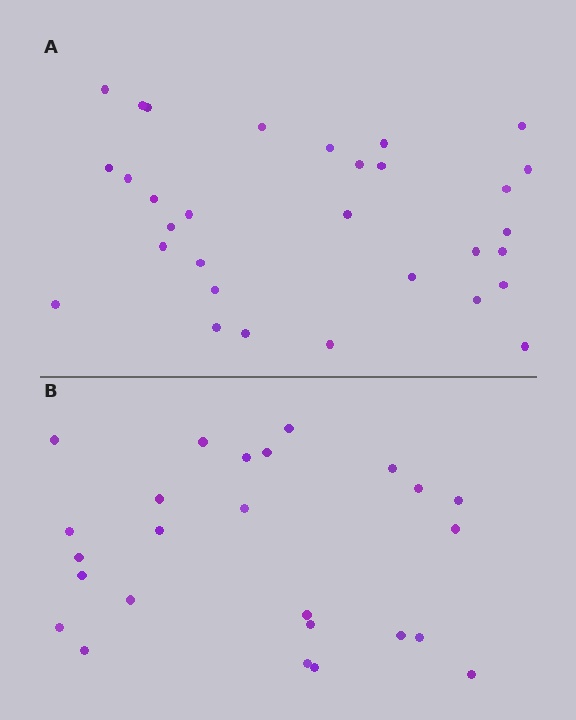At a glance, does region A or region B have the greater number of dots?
Region A (the top region) has more dots.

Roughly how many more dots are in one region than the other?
Region A has about 6 more dots than region B.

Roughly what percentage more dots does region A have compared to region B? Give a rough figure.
About 25% more.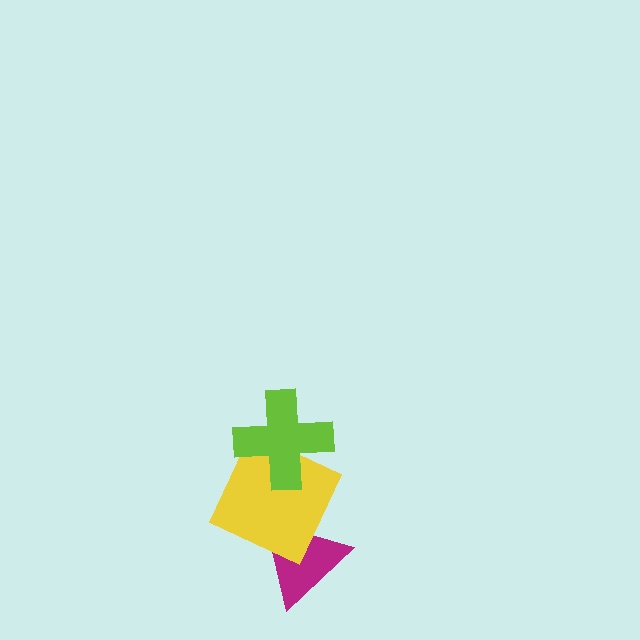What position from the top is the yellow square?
The yellow square is 2nd from the top.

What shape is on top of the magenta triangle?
The yellow square is on top of the magenta triangle.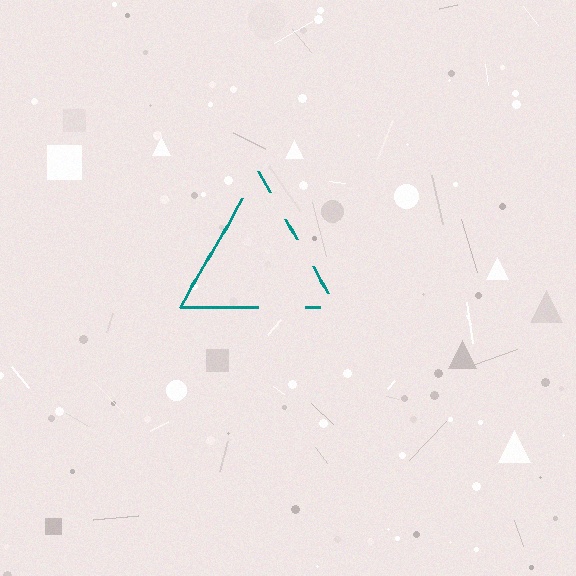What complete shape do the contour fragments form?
The contour fragments form a triangle.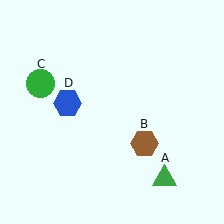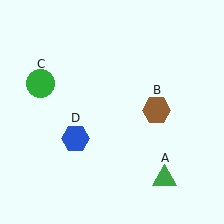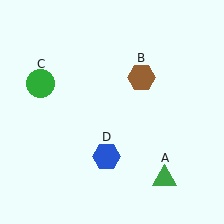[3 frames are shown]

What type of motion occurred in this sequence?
The brown hexagon (object B), blue hexagon (object D) rotated counterclockwise around the center of the scene.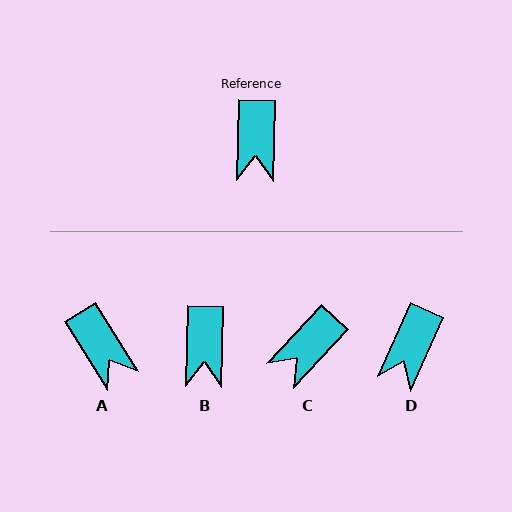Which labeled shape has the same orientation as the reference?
B.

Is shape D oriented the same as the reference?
No, it is off by about 23 degrees.